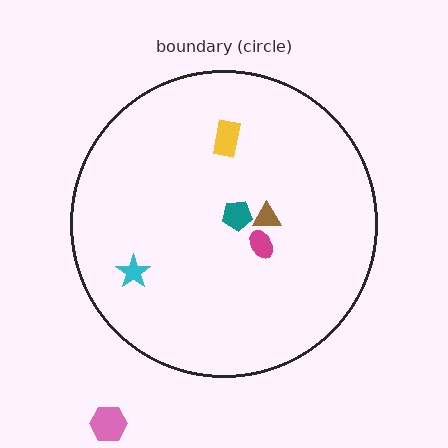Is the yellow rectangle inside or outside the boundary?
Inside.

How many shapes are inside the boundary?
5 inside, 1 outside.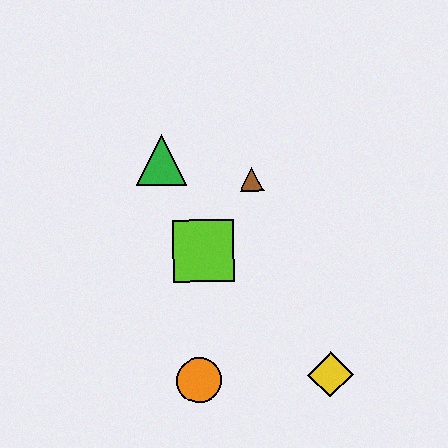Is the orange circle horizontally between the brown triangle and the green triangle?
Yes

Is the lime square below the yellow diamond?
No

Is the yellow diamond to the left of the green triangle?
No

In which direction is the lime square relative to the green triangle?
The lime square is below the green triangle.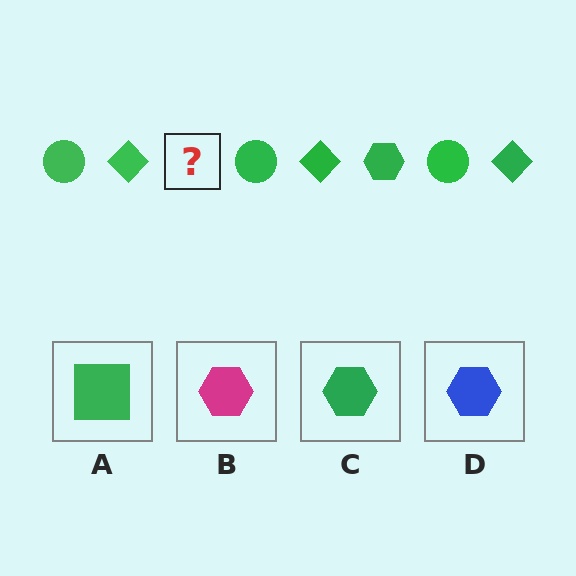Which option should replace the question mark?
Option C.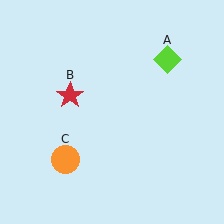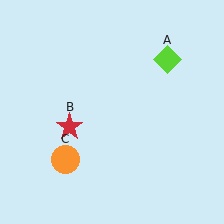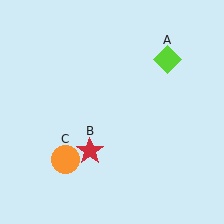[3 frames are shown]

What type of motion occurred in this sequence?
The red star (object B) rotated counterclockwise around the center of the scene.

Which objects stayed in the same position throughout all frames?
Lime diamond (object A) and orange circle (object C) remained stationary.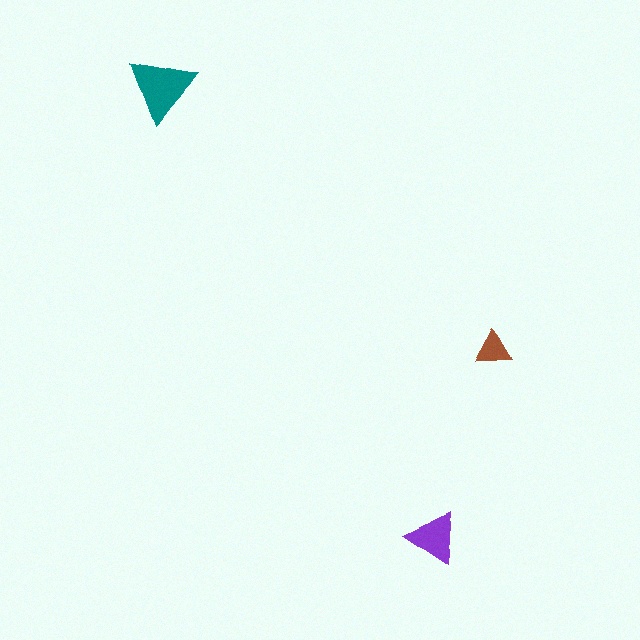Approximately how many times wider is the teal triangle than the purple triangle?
About 1.5 times wider.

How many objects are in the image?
There are 3 objects in the image.